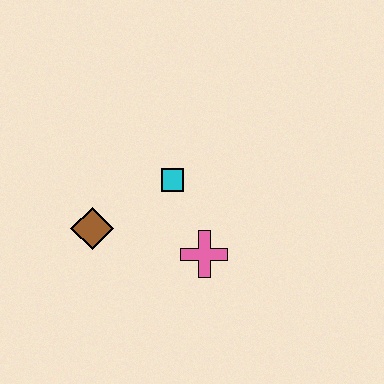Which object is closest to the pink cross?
The cyan square is closest to the pink cross.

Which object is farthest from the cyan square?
The brown diamond is farthest from the cyan square.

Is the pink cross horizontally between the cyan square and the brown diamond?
No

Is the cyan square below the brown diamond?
No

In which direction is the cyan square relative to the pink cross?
The cyan square is above the pink cross.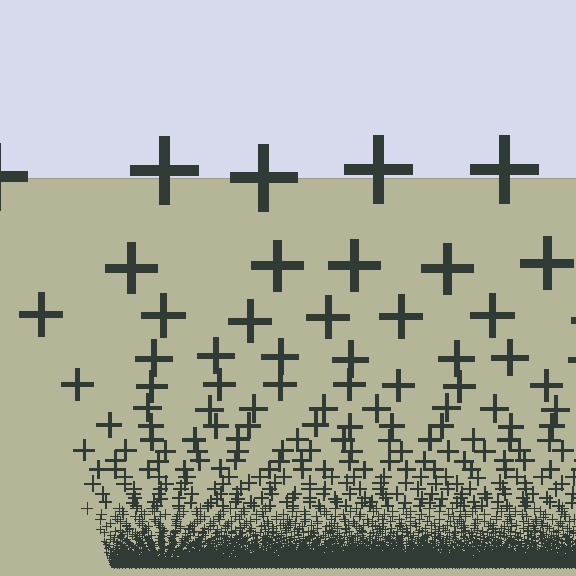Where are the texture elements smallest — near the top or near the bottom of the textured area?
Near the bottom.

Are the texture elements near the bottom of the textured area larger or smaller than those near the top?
Smaller. The gradient is inverted — elements near the bottom are smaller and denser.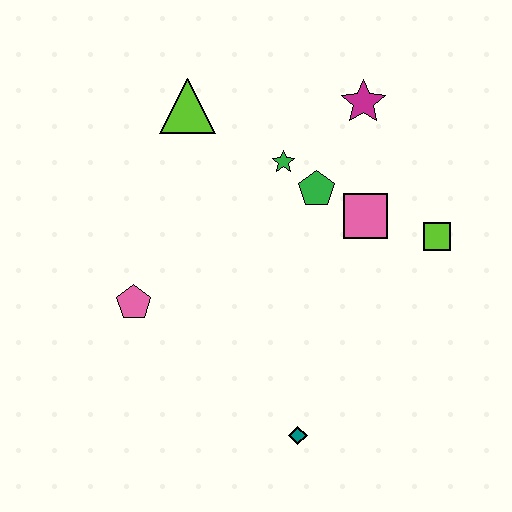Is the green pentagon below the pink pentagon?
No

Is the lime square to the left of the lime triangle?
No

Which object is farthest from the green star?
The teal diamond is farthest from the green star.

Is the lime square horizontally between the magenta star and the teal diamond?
No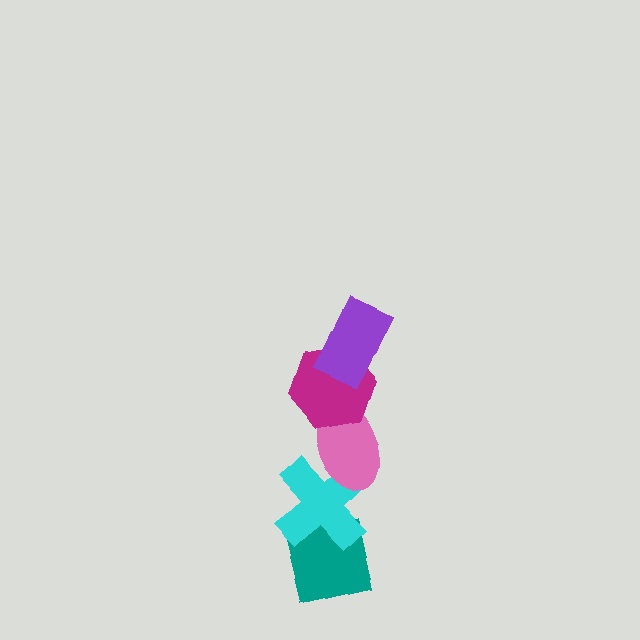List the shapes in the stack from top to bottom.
From top to bottom: the purple rectangle, the magenta hexagon, the pink ellipse, the cyan cross, the teal square.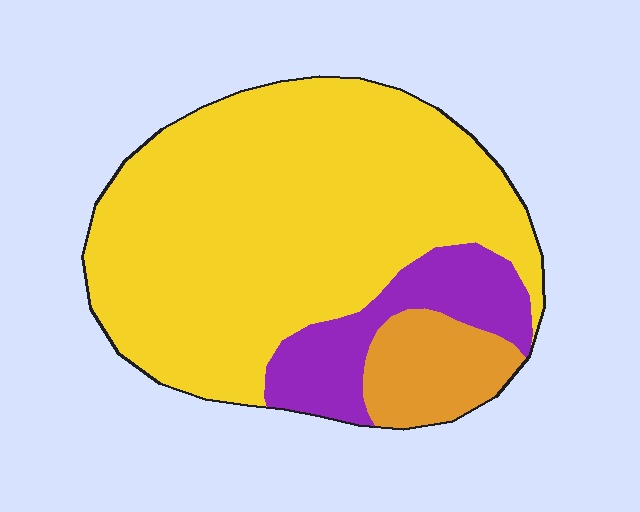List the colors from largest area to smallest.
From largest to smallest: yellow, purple, orange.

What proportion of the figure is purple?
Purple takes up about one sixth (1/6) of the figure.